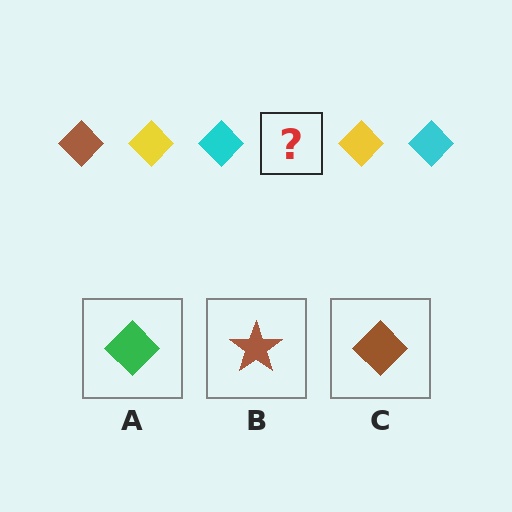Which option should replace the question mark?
Option C.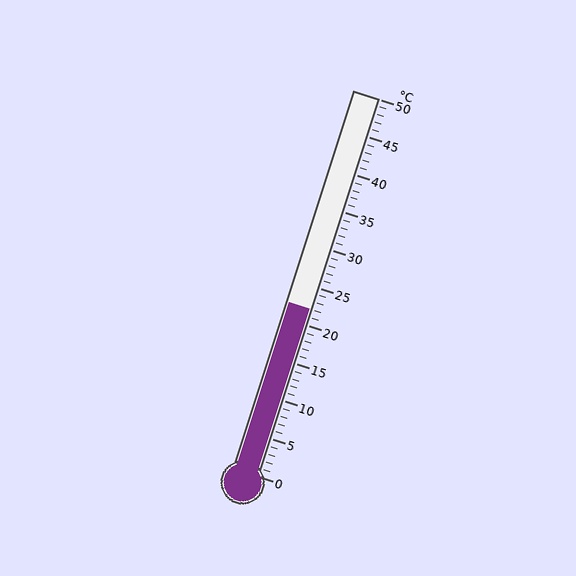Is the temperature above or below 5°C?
The temperature is above 5°C.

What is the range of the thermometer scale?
The thermometer scale ranges from 0°C to 50°C.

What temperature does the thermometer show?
The thermometer shows approximately 22°C.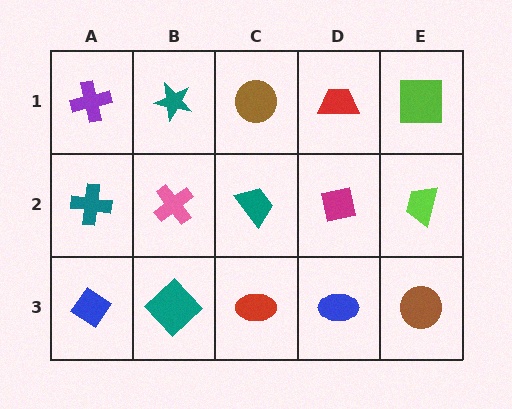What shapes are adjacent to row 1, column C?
A teal trapezoid (row 2, column C), a teal star (row 1, column B), a red trapezoid (row 1, column D).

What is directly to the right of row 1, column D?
A lime square.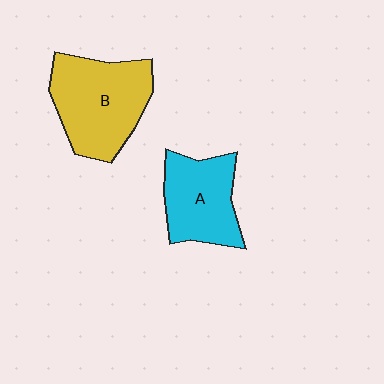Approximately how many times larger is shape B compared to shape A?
Approximately 1.3 times.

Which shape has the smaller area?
Shape A (cyan).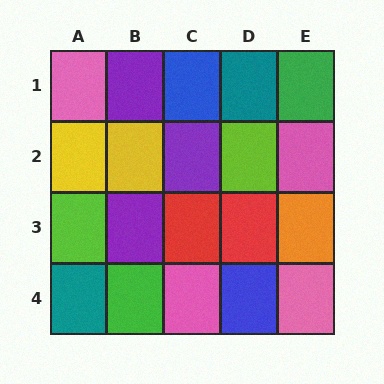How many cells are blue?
2 cells are blue.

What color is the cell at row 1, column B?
Purple.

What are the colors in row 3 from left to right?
Lime, purple, red, red, orange.